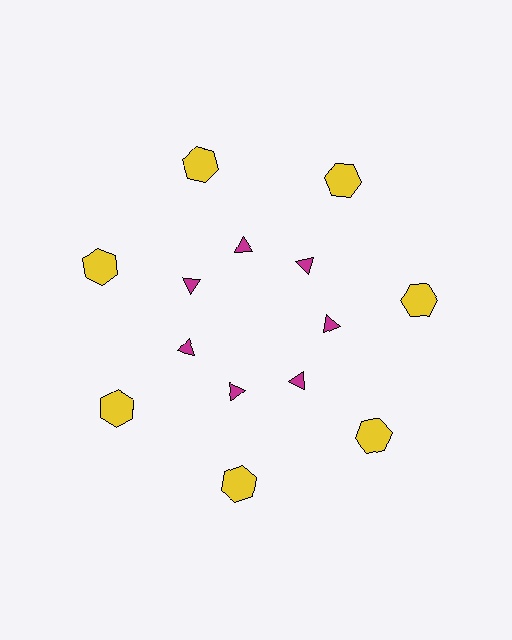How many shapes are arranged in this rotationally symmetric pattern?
There are 14 shapes, arranged in 7 groups of 2.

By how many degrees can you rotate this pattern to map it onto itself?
The pattern maps onto itself every 51 degrees of rotation.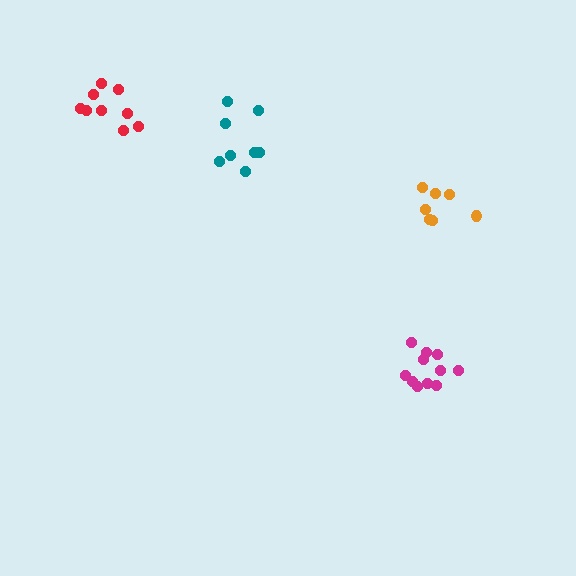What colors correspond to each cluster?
The clusters are colored: teal, red, magenta, orange.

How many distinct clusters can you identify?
There are 4 distinct clusters.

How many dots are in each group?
Group 1: 8 dots, Group 2: 9 dots, Group 3: 11 dots, Group 4: 7 dots (35 total).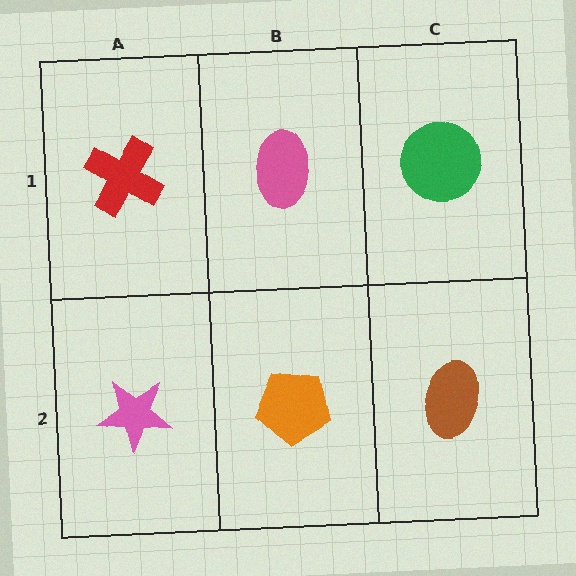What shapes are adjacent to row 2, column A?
A red cross (row 1, column A), an orange pentagon (row 2, column B).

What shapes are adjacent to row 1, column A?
A pink star (row 2, column A), a pink ellipse (row 1, column B).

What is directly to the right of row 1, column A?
A pink ellipse.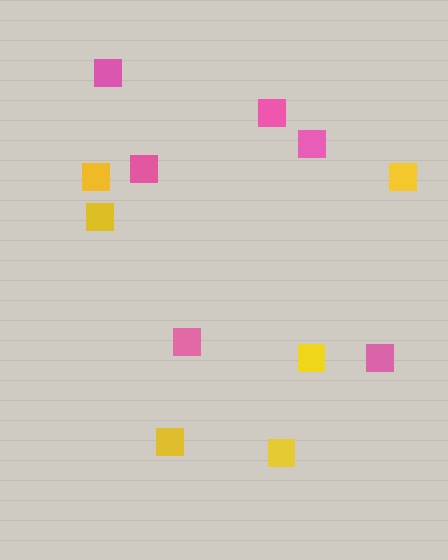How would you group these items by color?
There are 2 groups: one group of yellow squares (6) and one group of pink squares (6).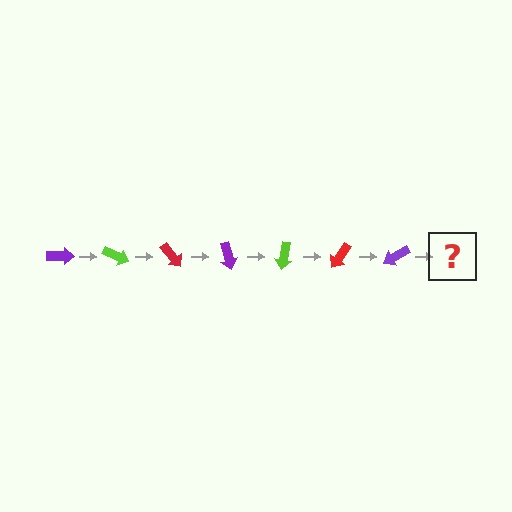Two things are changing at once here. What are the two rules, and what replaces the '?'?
The two rules are that it rotates 25 degrees each step and the color cycles through purple, lime, and red. The '?' should be a lime arrow, rotated 175 degrees from the start.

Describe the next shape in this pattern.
It should be a lime arrow, rotated 175 degrees from the start.